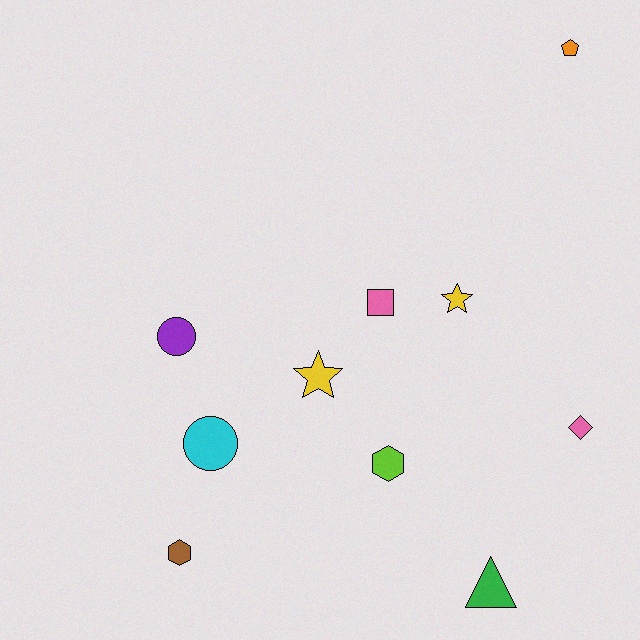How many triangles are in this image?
There is 1 triangle.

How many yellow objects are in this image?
There are 2 yellow objects.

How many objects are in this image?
There are 10 objects.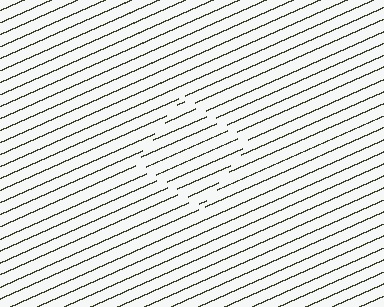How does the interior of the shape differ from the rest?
The interior of the shape contains the same grating, shifted by half a period — the contour is defined by the phase discontinuity where line-ends from the inner and outer gratings abut.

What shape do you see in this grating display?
An illusory square. The interior of the shape contains the same grating, shifted by half a period — the contour is defined by the phase discontinuity where line-ends from the inner and outer gratings abut.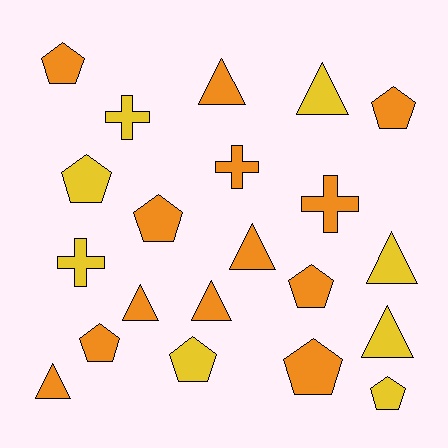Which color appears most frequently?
Orange, with 13 objects.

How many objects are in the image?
There are 21 objects.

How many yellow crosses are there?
There are 2 yellow crosses.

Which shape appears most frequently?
Pentagon, with 9 objects.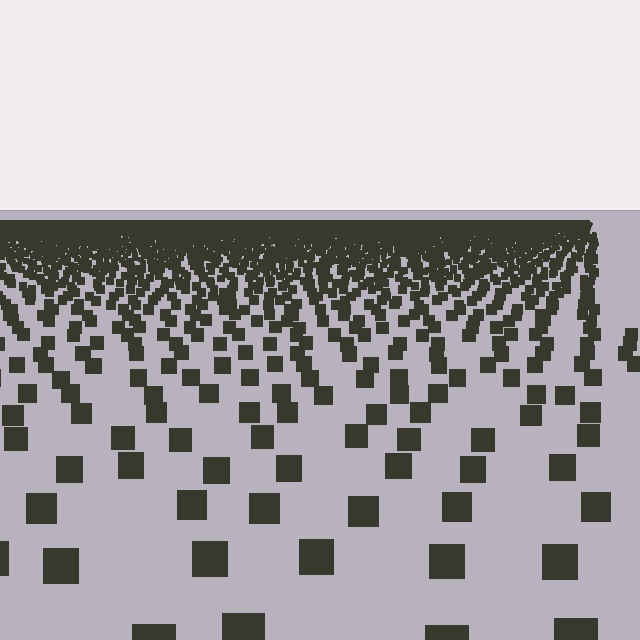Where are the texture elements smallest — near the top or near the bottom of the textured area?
Near the top.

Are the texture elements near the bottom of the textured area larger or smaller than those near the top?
Larger. Near the bottom, elements are closer to the viewer and appear at a bigger on-screen size.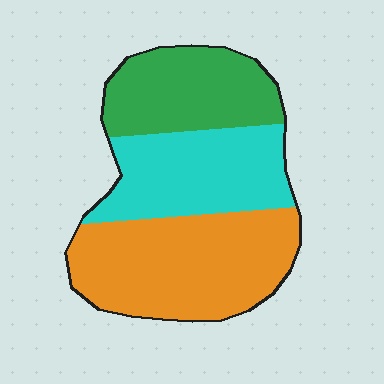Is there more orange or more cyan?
Orange.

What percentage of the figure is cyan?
Cyan covers roughly 30% of the figure.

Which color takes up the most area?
Orange, at roughly 45%.